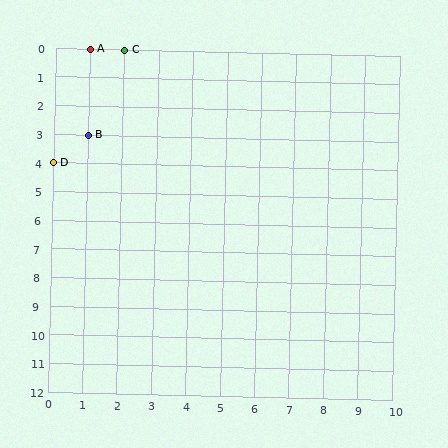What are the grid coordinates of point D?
Point D is at grid coordinates (0, 4).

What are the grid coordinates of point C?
Point C is at grid coordinates (2, 0).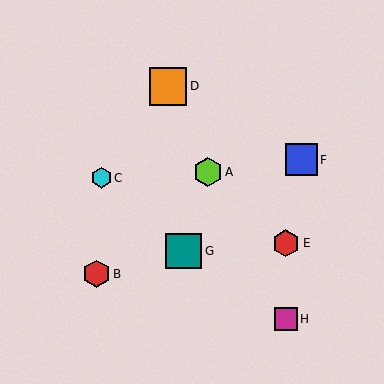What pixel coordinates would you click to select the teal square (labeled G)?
Click at (184, 251) to select the teal square G.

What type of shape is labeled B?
Shape B is a red hexagon.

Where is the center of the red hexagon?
The center of the red hexagon is at (286, 243).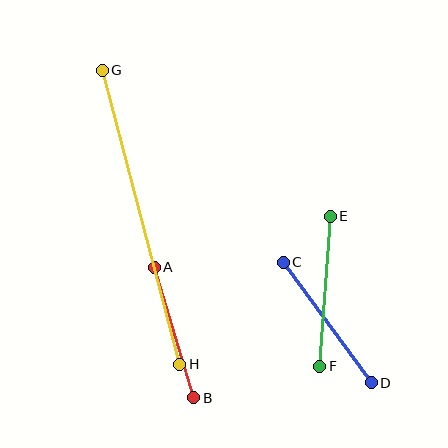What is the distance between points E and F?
The distance is approximately 150 pixels.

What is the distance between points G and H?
The distance is approximately 304 pixels.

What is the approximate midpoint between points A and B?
The midpoint is at approximately (174, 332) pixels.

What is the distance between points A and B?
The distance is approximately 137 pixels.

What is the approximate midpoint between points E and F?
The midpoint is at approximately (325, 291) pixels.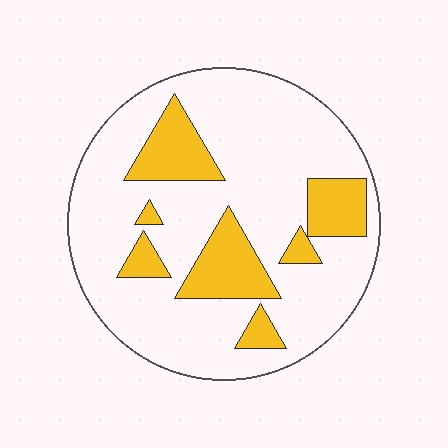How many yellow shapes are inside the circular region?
7.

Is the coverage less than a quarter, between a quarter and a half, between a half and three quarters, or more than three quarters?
Less than a quarter.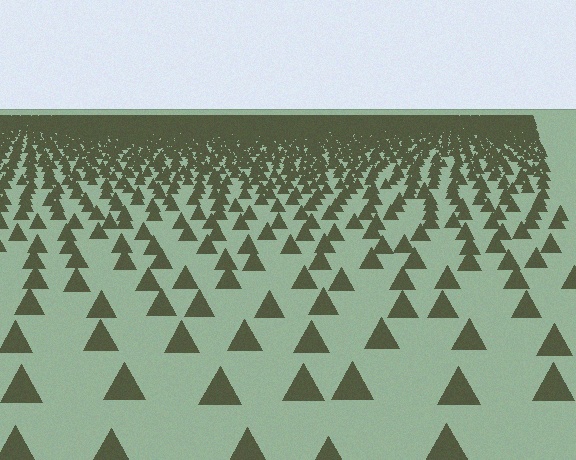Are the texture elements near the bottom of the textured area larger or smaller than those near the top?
Larger. Near the bottom, elements are closer to the viewer and appear at a bigger on-screen size.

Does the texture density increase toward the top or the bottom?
Density increases toward the top.